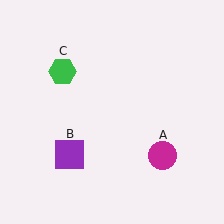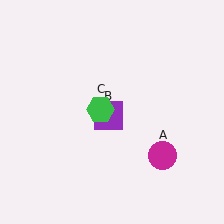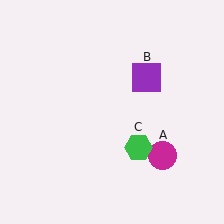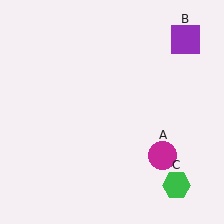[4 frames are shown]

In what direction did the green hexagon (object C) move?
The green hexagon (object C) moved down and to the right.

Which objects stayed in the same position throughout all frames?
Magenta circle (object A) remained stationary.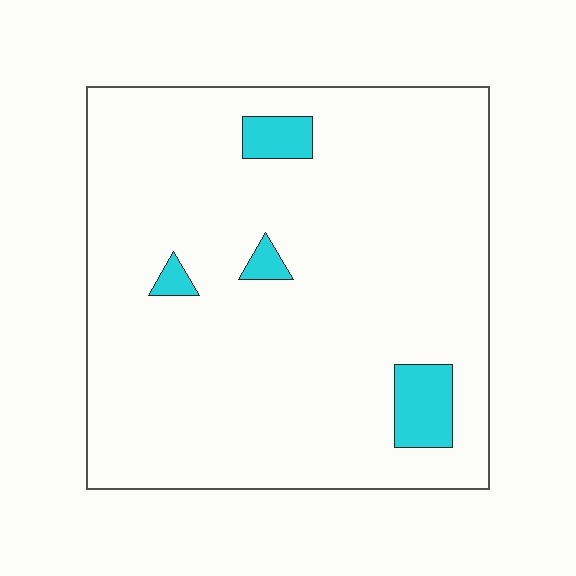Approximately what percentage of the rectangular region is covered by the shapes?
Approximately 5%.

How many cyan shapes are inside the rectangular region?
4.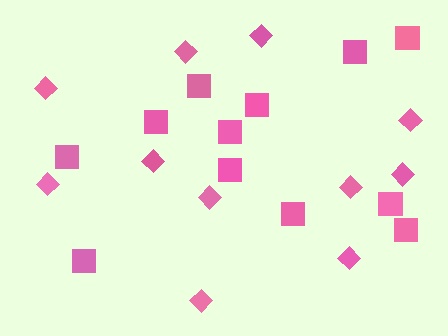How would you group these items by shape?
There are 2 groups: one group of squares (12) and one group of diamonds (11).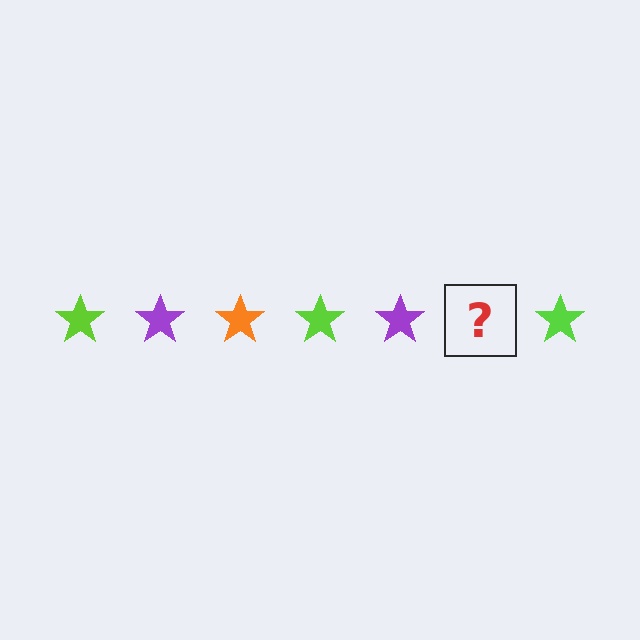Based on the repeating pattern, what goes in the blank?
The blank should be an orange star.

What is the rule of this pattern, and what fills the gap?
The rule is that the pattern cycles through lime, purple, orange stars. The gap should be filled with an orange star.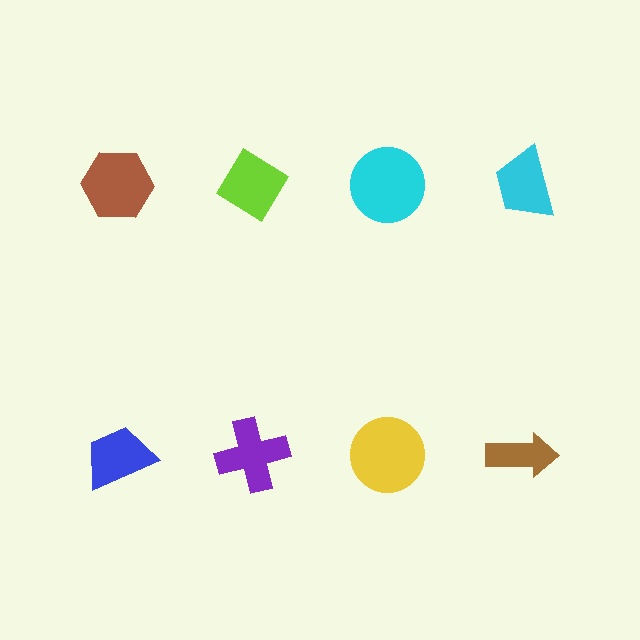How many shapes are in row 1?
4 shapes.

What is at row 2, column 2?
A purple cross.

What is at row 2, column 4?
A brown arrow.